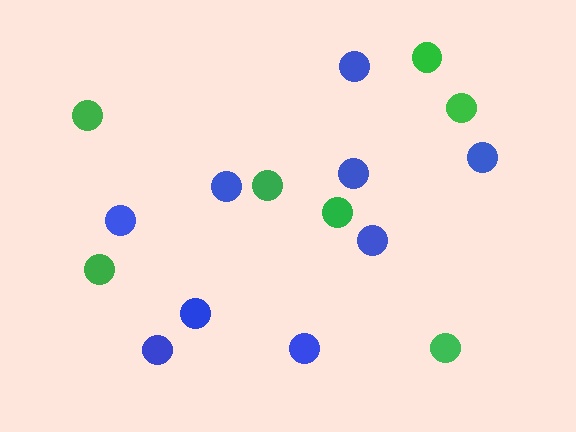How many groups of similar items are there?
There are 2 groups: one group of blue circles (9) and one group of green circles (7).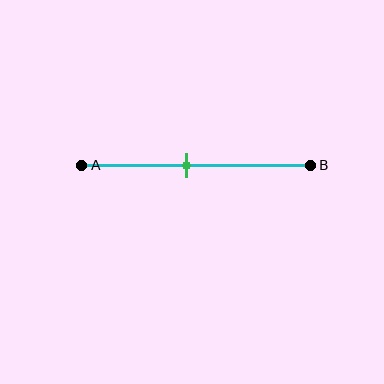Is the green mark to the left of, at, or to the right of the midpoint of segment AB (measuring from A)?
The green mark is to the left of the midpoint of segment AB.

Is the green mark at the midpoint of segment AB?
No, the mark is at about 45% from A, not at the 50% midpoint.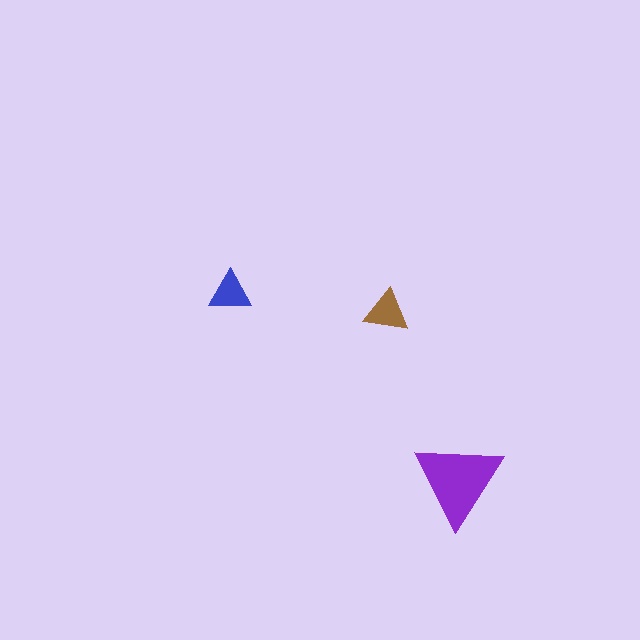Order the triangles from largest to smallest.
the purple one, the brown one, the blue one.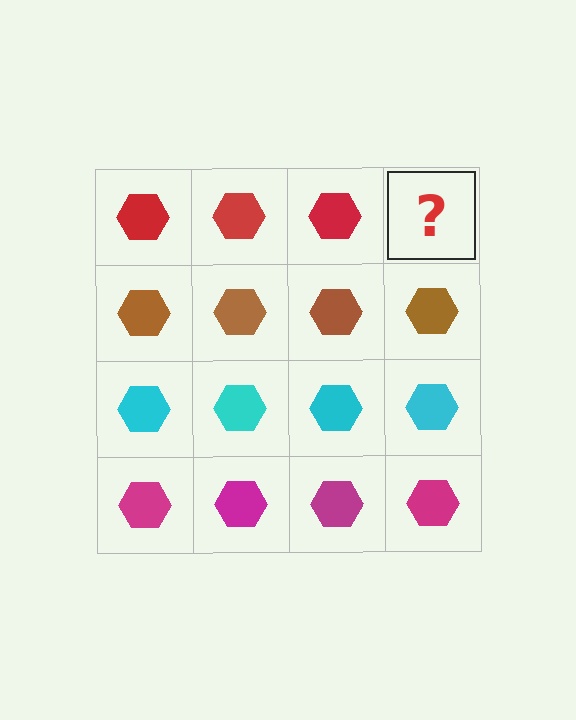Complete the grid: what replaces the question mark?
The question mark should be replaced with a red hexagon.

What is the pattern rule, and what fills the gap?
The rule is that each row has a consistent color. The gap should be filled with a red hexagon.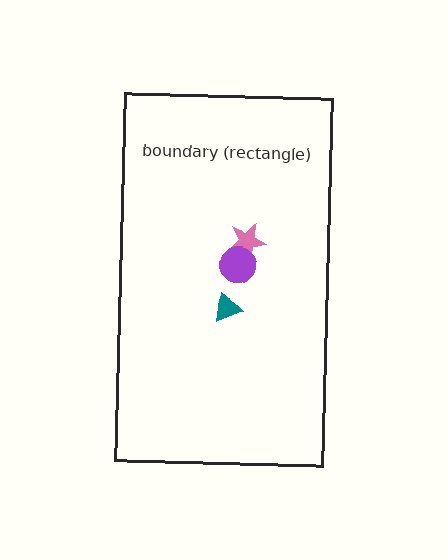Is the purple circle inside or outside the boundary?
Inside.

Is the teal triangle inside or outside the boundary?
Inside.